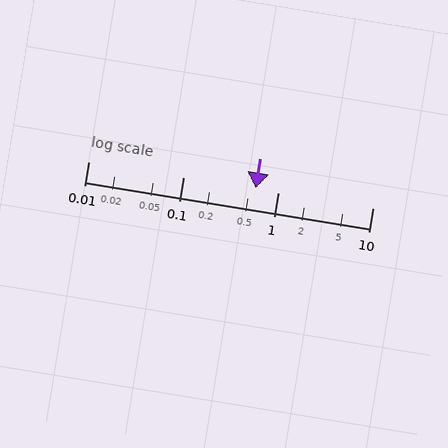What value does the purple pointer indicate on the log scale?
The pointer indicates approximately 0.58.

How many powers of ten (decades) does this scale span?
The scale spans 3 decades, from 0.01 to 10.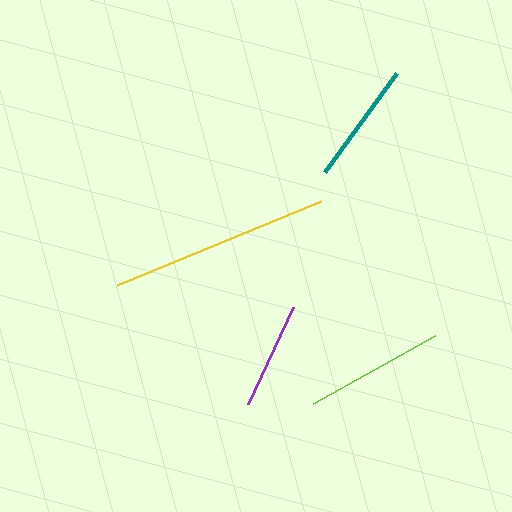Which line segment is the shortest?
The purple line is the shortest at approximately 107 pixels.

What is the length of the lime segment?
The lime segment is approximately 140 pixels long.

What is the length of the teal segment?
The teal segment is approximately 122 pixels long.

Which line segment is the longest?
The yellow line is the longest at approximately 221 pixels.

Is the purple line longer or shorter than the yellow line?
The yellow line is longer than the purple line.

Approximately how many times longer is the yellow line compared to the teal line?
The yellow line is approximately 1.8 times the length of the teal line.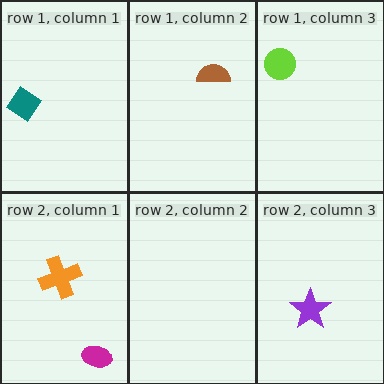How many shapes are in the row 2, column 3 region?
1.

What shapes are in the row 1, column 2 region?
The brown semicircle.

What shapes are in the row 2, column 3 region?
The purple star.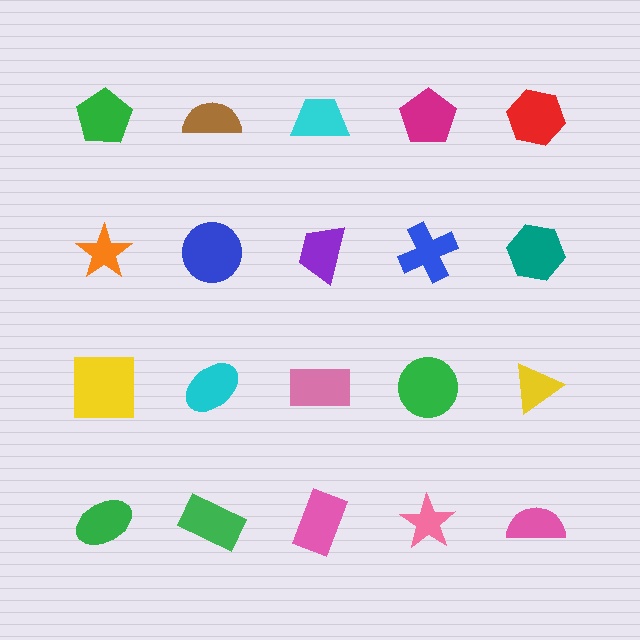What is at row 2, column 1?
An orange star.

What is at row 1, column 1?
A green pentagon.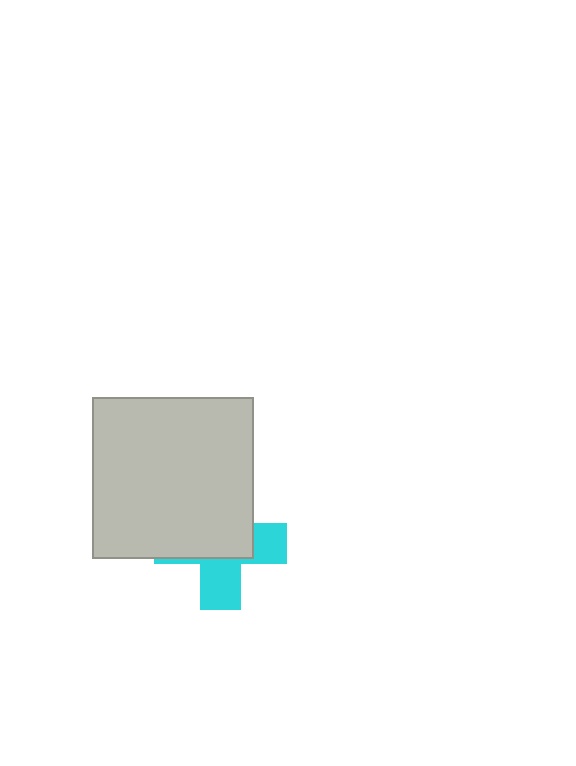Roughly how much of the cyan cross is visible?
A small part of it is visible (roughly 40%).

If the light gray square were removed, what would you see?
You would see the complete cyan cross.